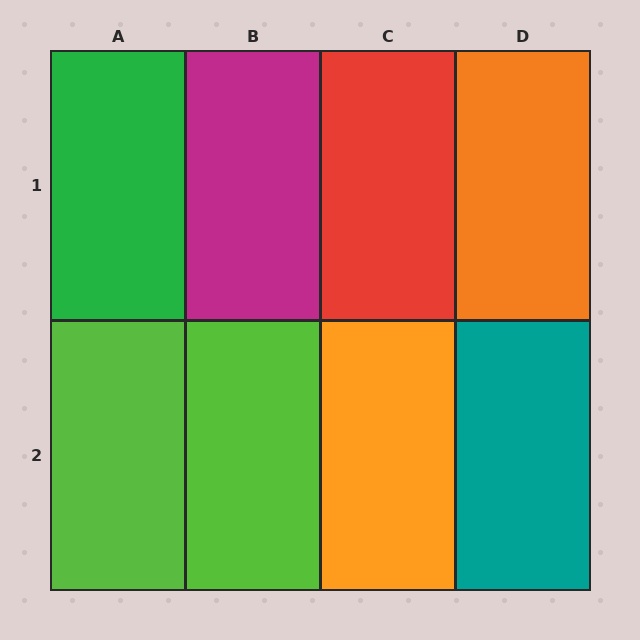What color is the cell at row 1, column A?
Green.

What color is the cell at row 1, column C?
Red.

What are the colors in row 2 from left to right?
Lime, lime, orange, teal.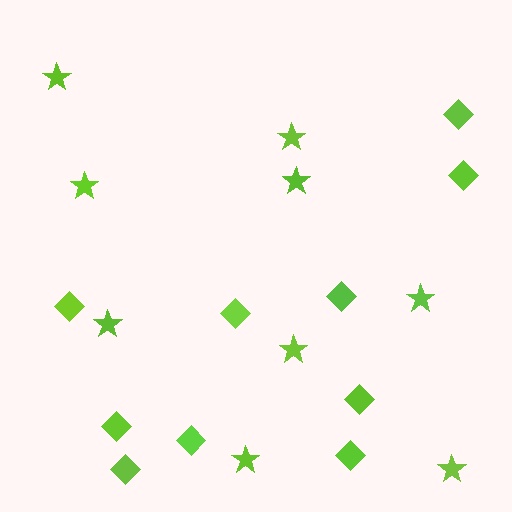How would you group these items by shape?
There are 2 groups: one group of stars (9) and one group of diamonds (10).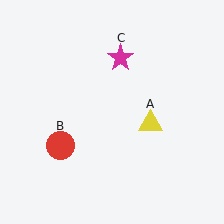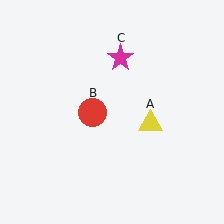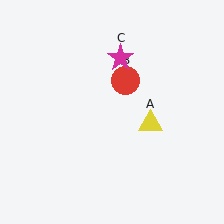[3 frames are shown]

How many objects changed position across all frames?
1 object changed position: red circle (object B).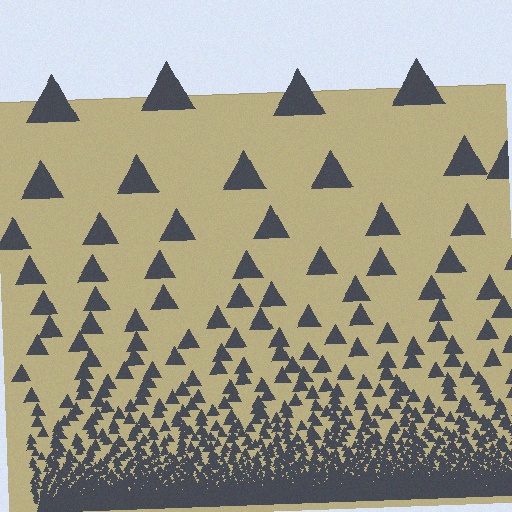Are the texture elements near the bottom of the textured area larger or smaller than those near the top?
Smaller. The gradient is inverted — elements near the bottom are smaller and denser.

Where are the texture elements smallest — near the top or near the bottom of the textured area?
Near the bottom.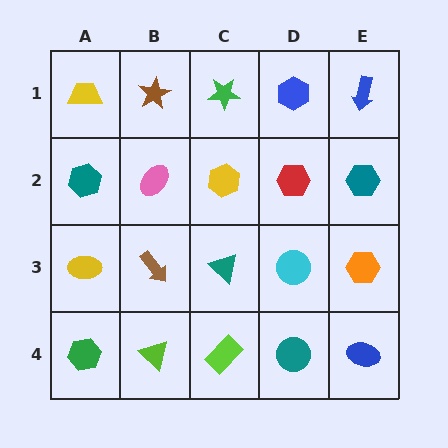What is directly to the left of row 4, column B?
A green hexagon.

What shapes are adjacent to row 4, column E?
An orange hexagon (row 3, column E), a teal circle (row 4, column D).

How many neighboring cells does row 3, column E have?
3.